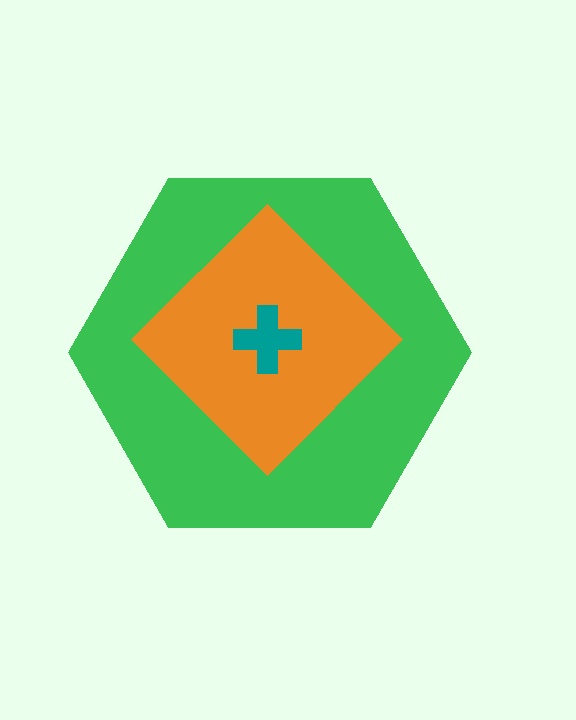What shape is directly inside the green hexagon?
The orange diamond.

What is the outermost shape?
The green hexagon.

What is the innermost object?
The teal cross.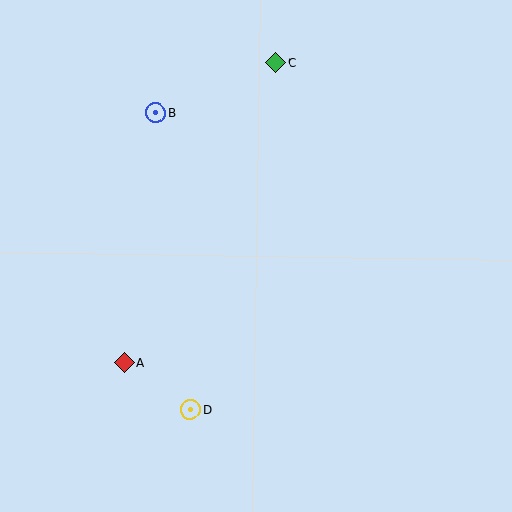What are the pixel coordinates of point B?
Point B is at (156, 112).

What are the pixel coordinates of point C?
Point C is at (276, 62).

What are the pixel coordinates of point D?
Point D is at (191, 410).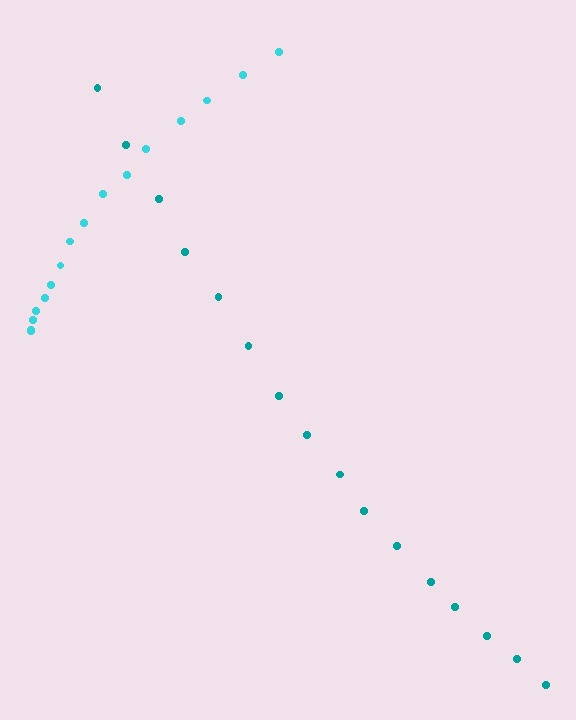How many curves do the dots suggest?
There are 2 distinct paths.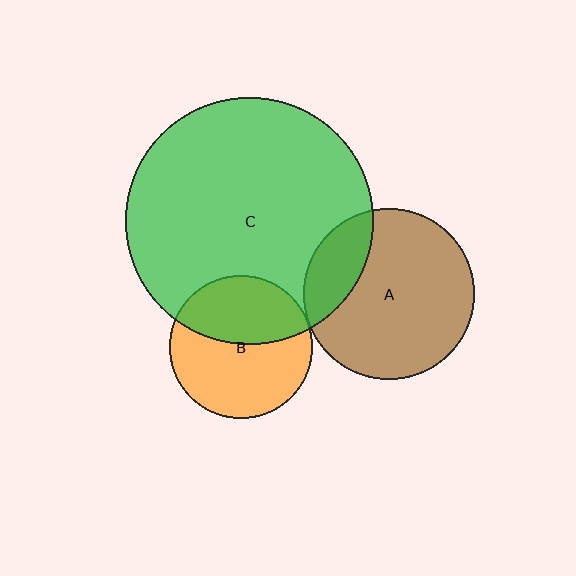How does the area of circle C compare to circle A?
Approximately 2.1 times.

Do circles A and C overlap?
Yes.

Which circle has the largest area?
Circle C (green).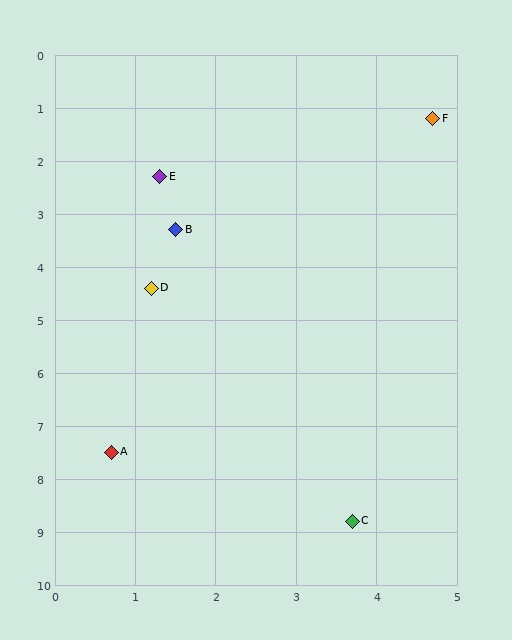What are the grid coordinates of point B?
Point B is at approximately (1.5, 3.3).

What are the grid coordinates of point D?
Point D is at approximately (1.2, 4.4).